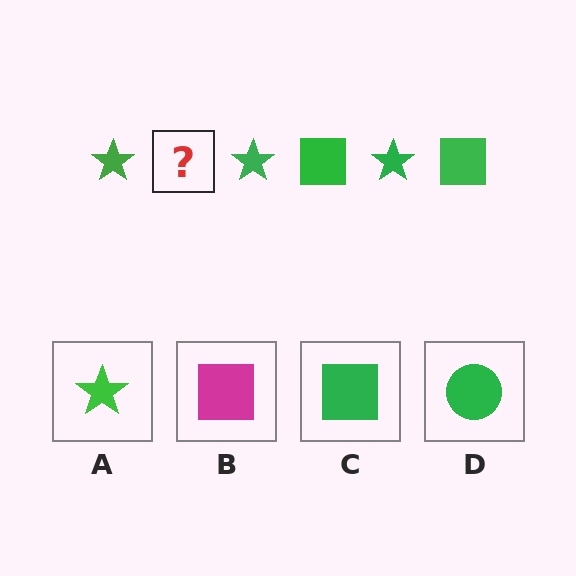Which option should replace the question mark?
Option C.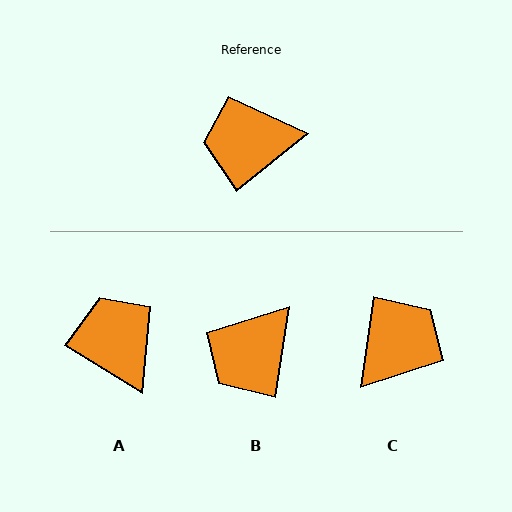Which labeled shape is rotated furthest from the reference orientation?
C, about 137 degrees away.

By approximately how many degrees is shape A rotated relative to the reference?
Approximately 70 degrees clockwise.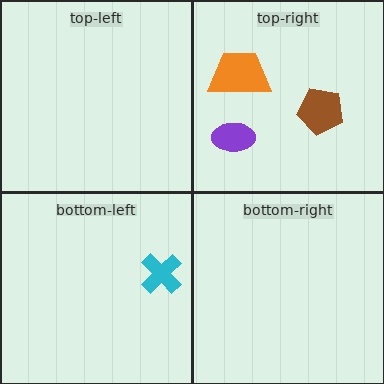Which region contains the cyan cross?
The bottom-left region.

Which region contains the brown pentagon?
The top-right region.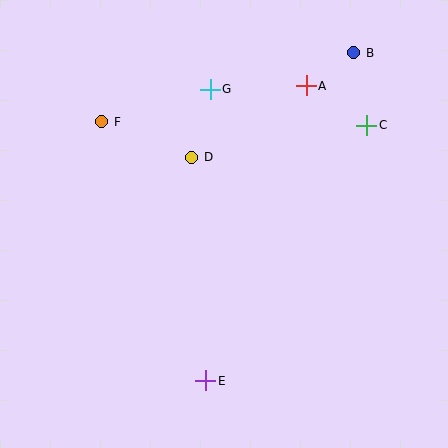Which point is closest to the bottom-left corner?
Point E is closest to the bottom-left corner.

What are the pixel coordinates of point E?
Point E is at (206, 381).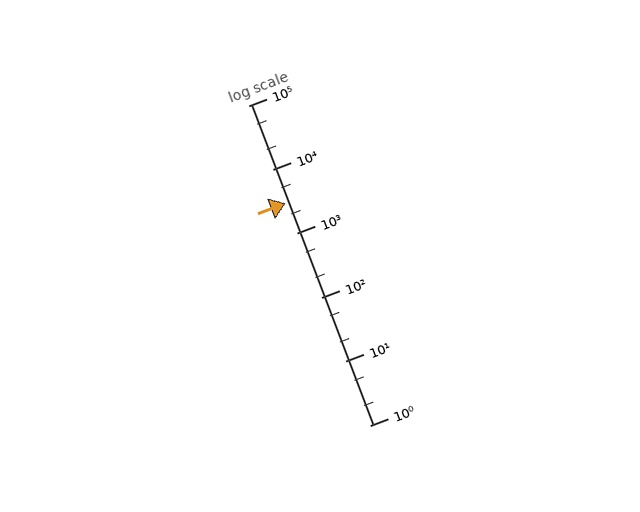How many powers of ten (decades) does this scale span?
The scale spans 5 decades, from 1 to 100000.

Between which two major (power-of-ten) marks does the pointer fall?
The pointer is between 1000 and 10000.